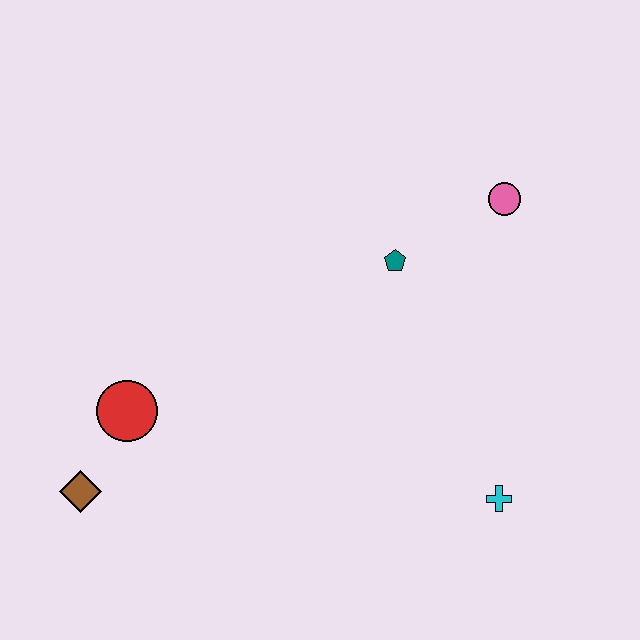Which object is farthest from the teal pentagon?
The brown diamond is farthest from the teal pentagon.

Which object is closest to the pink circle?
The teal pentagon is closest to the pink circle.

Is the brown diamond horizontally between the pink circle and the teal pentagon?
No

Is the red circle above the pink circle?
No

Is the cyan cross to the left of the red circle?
No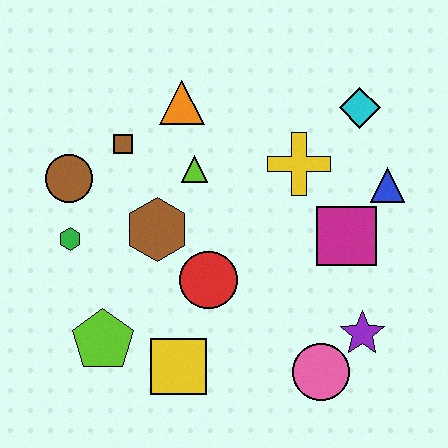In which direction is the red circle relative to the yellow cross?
The red circle is below the yellow cross.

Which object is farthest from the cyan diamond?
The lime pentagon is farthest from the cyan diamond.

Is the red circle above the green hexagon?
No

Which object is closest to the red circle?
The brown hexagon is closest to the red circle.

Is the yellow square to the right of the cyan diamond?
No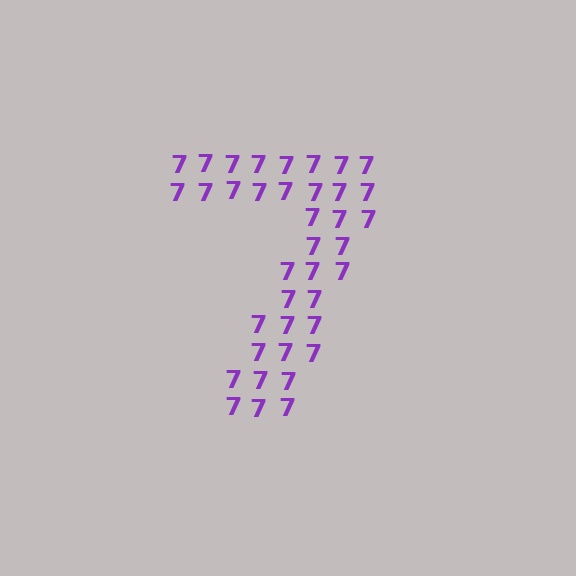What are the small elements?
The small elements are digit 7's.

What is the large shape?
The large shape is the digit 7.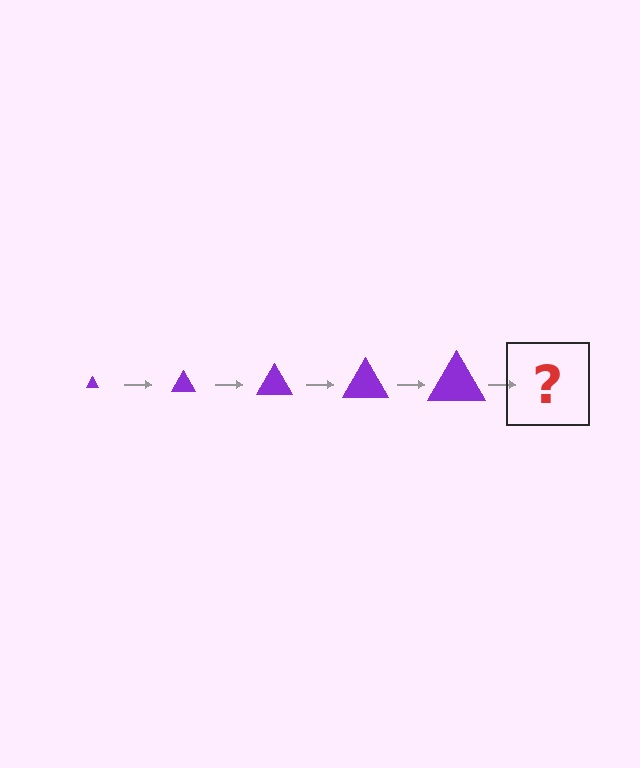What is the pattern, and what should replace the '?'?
The pattern is that the triangle gets progressively larger each step. The '?' should be a purple triangle, larger than the previous one.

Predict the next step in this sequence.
The next step is a purple triangle, larger than the previous one.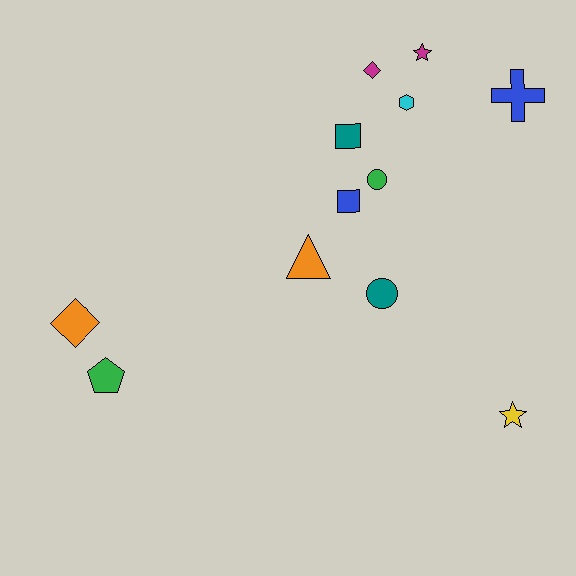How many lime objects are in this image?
There are no lime objects.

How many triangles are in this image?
There is 1 triangle.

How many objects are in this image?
There are 12 objects.